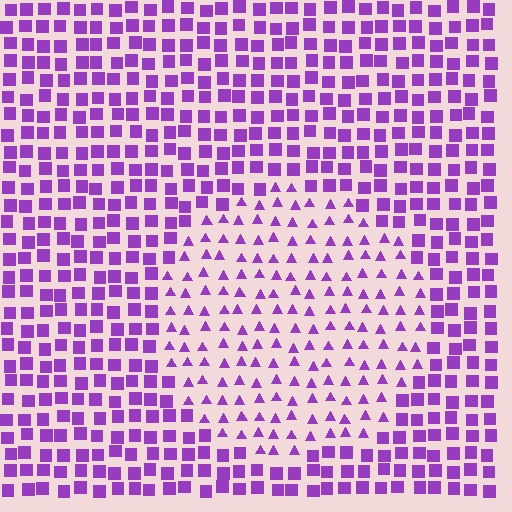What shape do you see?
I see a circle.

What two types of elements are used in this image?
The image uses triangles inside the circle region and squares outside it.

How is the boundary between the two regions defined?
The boundary is defined by a change in element shape: triangles inside vs. squares outside. All elements share the same color and spacing.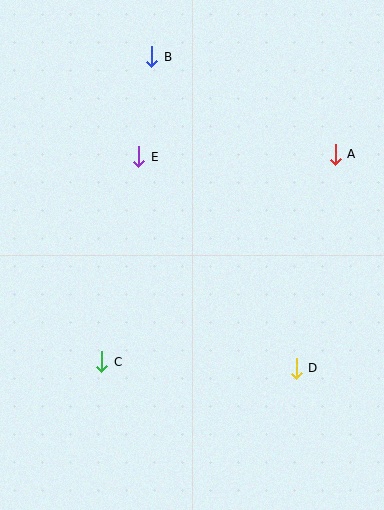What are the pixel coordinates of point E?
Point E is at (139, 157).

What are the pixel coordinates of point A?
Point A is at (335, 154).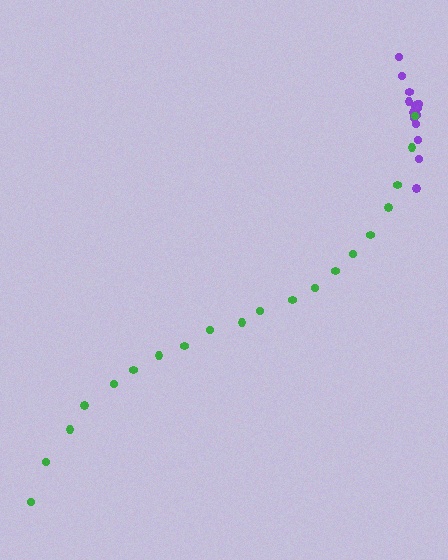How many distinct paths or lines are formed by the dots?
There are 2 distinct paths.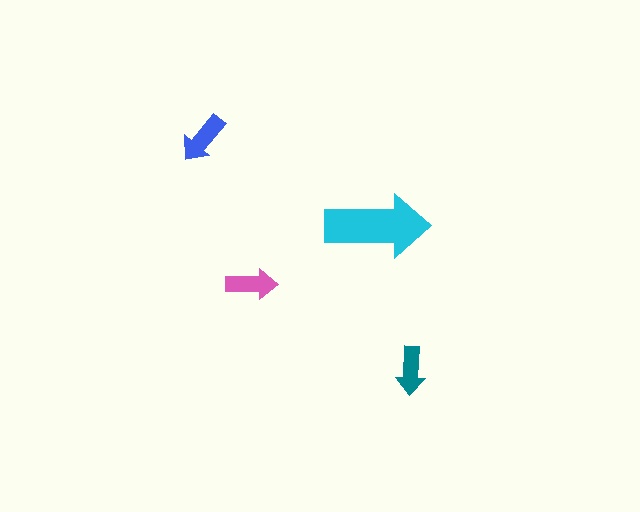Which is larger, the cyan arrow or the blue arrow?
The cyan one.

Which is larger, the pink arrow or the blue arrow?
The blue one.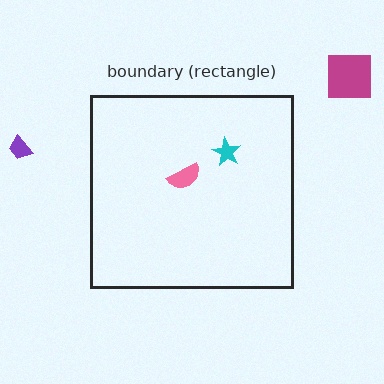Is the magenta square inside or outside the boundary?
Outside.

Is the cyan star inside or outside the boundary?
Inside.